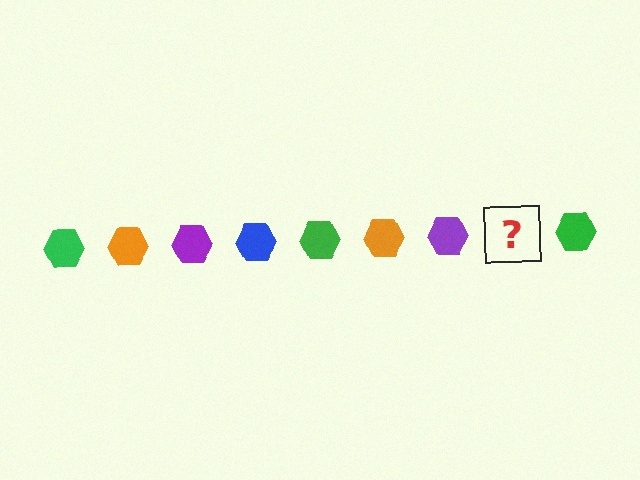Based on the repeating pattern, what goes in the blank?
The blank should be a blue hexagon.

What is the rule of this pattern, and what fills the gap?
The rule is that the pattern cycles through green, orange, purple, blue hexagons. The gap should be filled with a blue hexagon.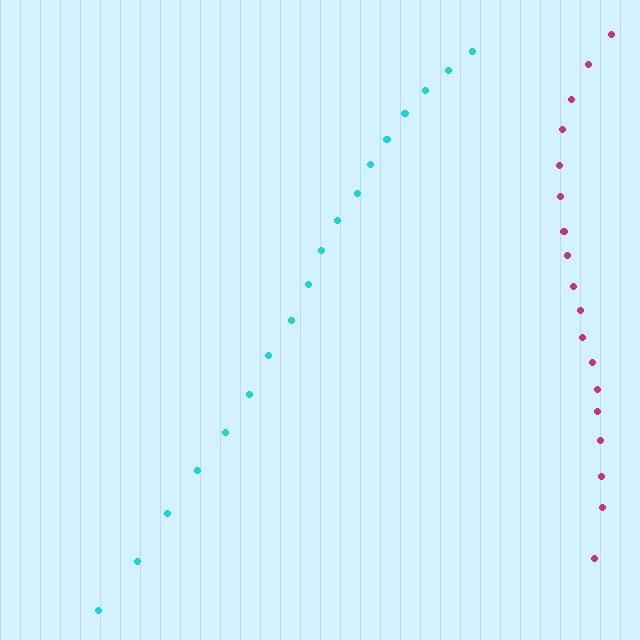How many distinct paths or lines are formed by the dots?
There are 2 distinct paths.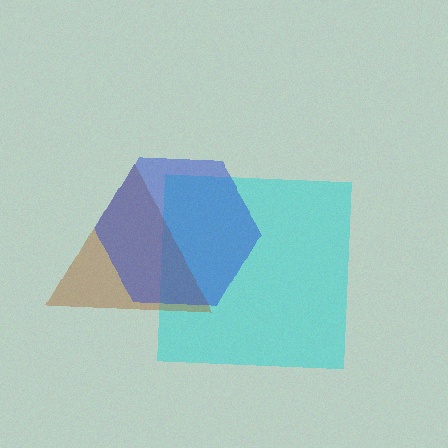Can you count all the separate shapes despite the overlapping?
Yes, there are 3 separate shapes.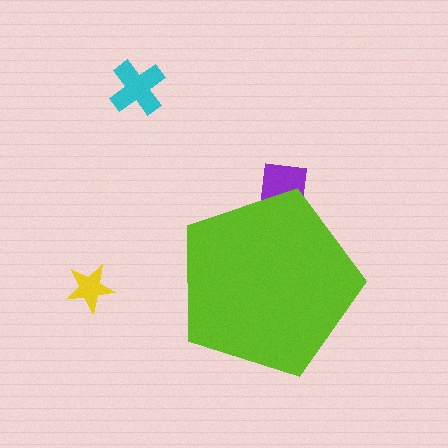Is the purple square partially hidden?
Yes, the purple square is partially hidden behind the lime pentagon.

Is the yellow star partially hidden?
No, the yellow star is fully visible.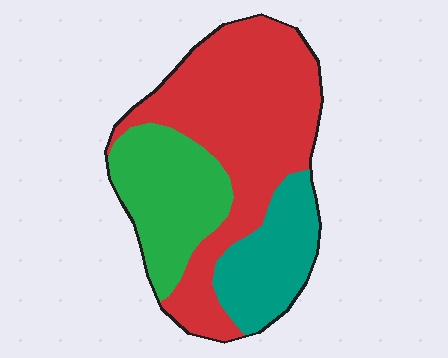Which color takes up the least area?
Teal, at roughly 20%.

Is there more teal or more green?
Green.